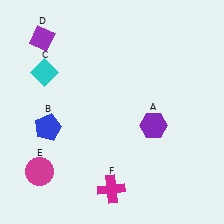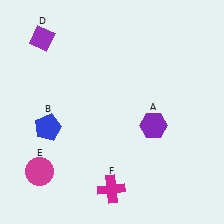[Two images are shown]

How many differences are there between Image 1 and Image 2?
There is 1 difference between the two images.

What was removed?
The cyan diamond (C) was removed in Image 2.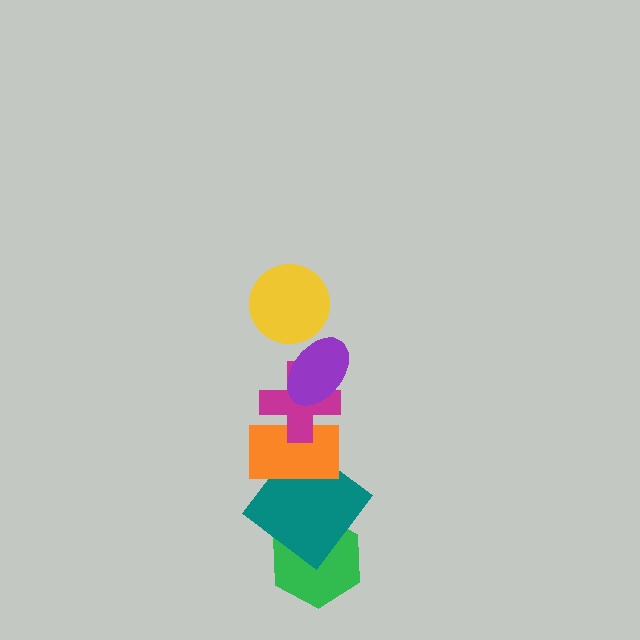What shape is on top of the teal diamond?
The orange rectangle is on top of the teal diamond.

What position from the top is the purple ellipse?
The purple ellipse is 2nd from the top.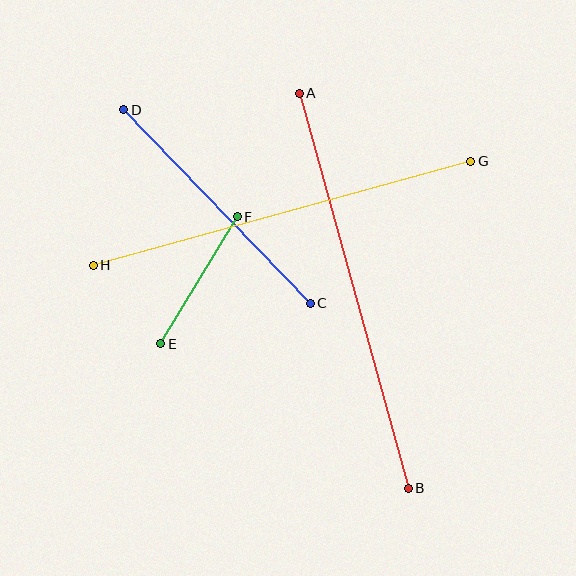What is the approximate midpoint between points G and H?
The midpoint is at approximately (282, 213) pixels.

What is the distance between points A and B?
The distance is approximately 410 pixels.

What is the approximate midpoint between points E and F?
The midpoint is at approximately (199, 280) pixels.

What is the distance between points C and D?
The distance is approximately 269 pixels.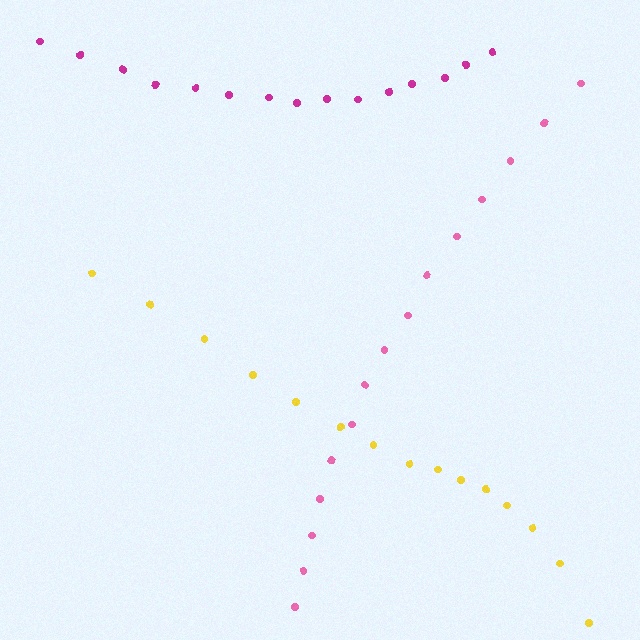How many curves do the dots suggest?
There are 3 distinct paths.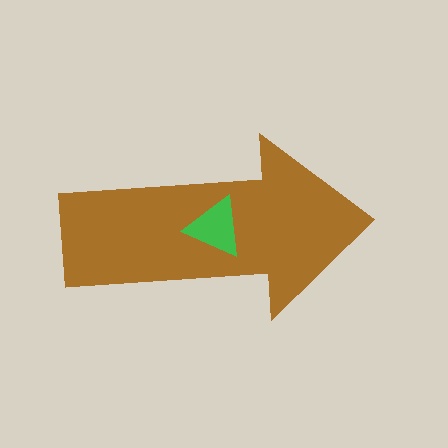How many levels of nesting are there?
2.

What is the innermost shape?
The green triangle.